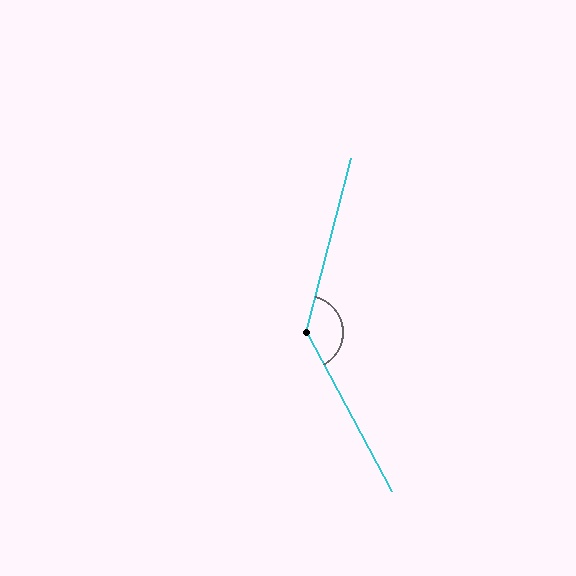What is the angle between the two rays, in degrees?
Approximately 137 degrees.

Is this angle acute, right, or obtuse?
It is obtuse.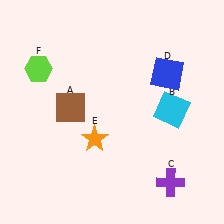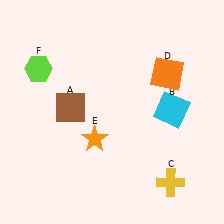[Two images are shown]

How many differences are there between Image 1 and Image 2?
There are 2 differences between the two images.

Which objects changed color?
C changed from purple to yellow. D changed from blue to orange.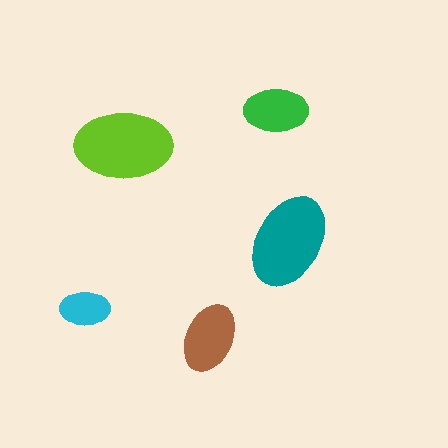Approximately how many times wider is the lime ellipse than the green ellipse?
About 1.5 times wider.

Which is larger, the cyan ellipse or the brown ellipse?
The brown one.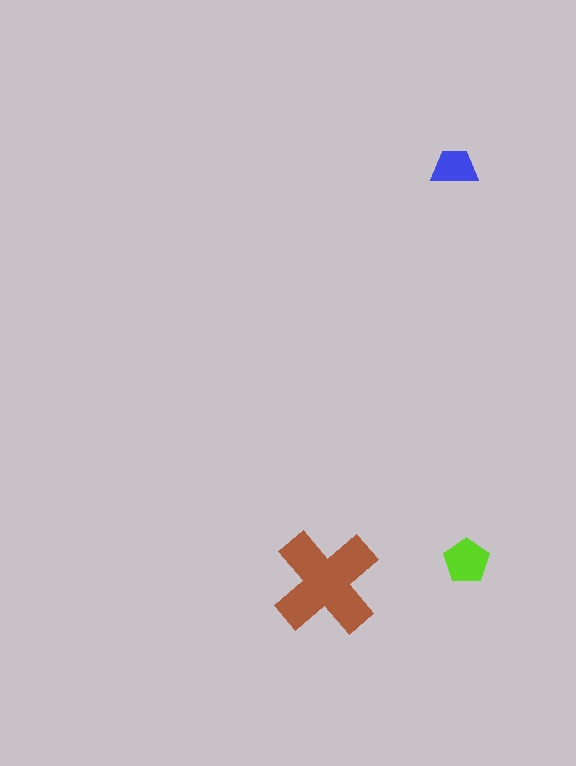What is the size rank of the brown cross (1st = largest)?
1st.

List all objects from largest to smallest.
The brown cross, the lime pentagon, the blue trapezoid.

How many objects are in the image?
There are 3 objects in the image.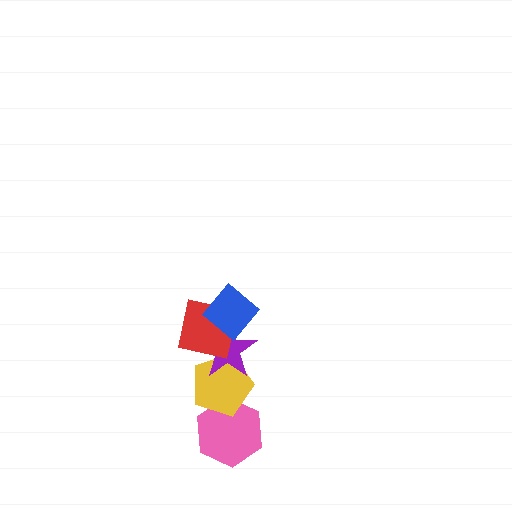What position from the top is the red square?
The red square is 2nd from the top.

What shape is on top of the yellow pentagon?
The purple star is on top of the yellow pentagon.